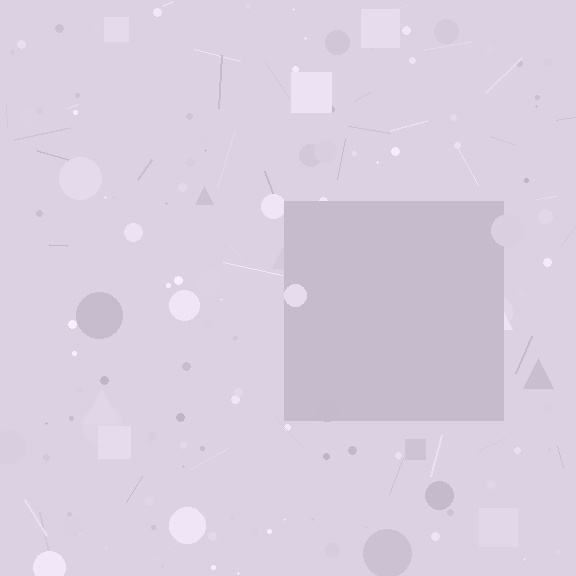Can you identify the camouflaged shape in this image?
The camouflaged shape is a square.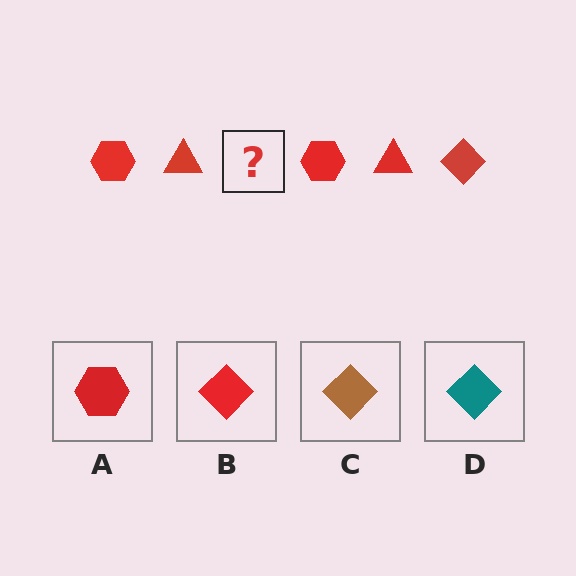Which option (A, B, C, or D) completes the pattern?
B.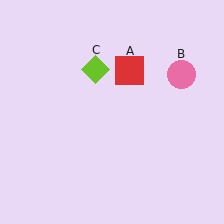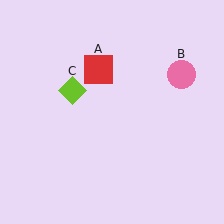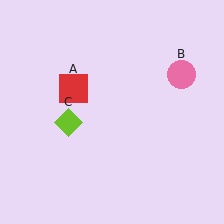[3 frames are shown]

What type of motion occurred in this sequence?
The red square (object A), lime diamond (object C) rotated counterclockwise around the center of the scene.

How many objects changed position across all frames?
2 objects changed position: red square (object A), lime diamond (object C).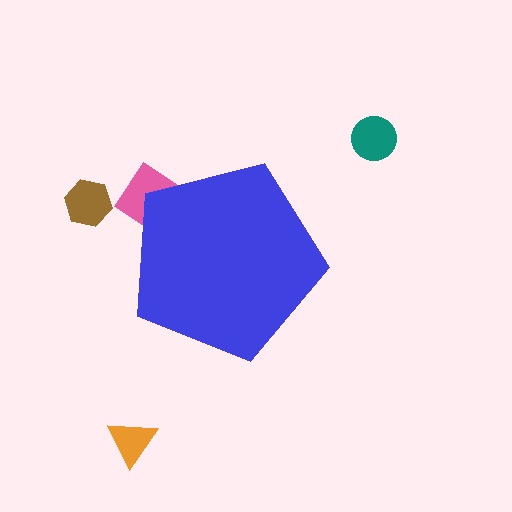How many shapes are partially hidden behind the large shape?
1 shape is partially hidden.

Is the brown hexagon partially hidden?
No, the brown hexagon is fully visible.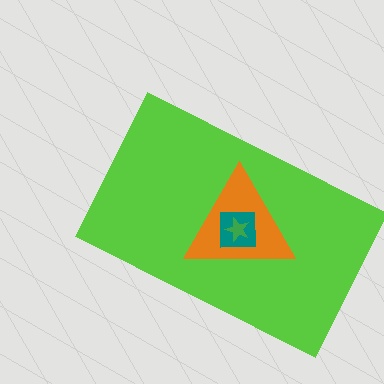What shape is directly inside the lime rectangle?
The orange triangle.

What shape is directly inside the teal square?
The green star.